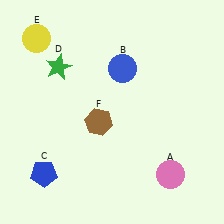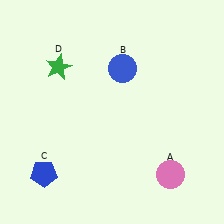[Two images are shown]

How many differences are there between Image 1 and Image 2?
There are 2 differences between the two images.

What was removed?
The yellow circle (E), the brown hexagon (F) were removed in Image 2.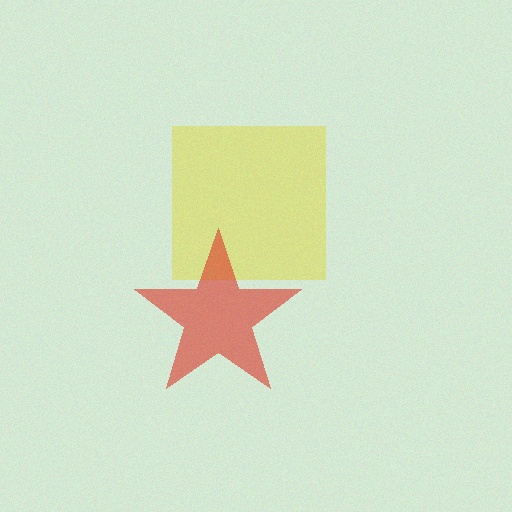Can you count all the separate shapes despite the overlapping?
Yes, there are 2 separate shapes.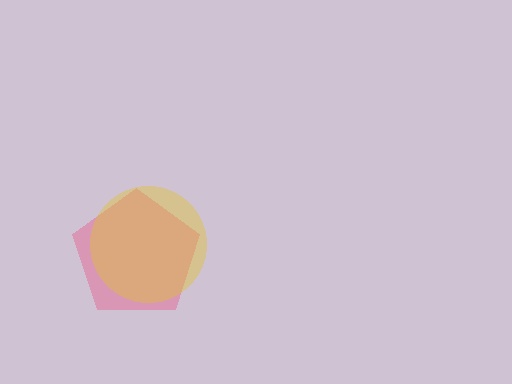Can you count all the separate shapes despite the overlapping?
Yes, there are 2 separate shapes.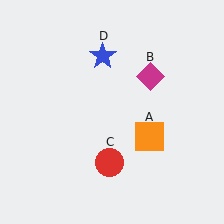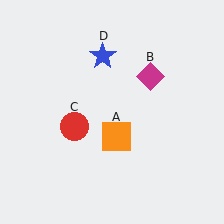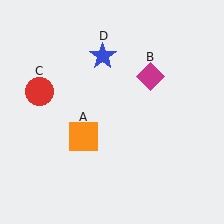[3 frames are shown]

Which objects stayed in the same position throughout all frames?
Magenta diamond (object B) and blue star (object D) remained stationary.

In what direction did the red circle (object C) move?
The red circle (object C) moved up and to the left.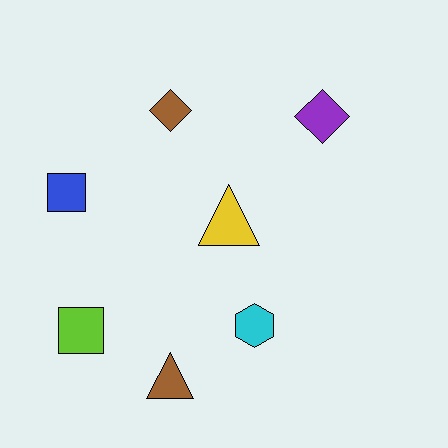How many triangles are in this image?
There are 2 triangles.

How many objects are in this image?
There are 7 objects.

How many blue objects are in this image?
There is 1 blue object.